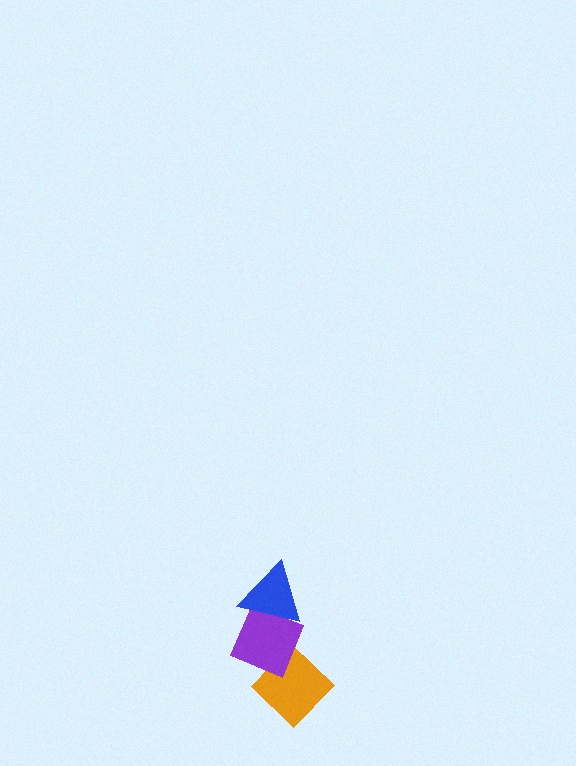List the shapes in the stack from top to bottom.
From top to bottom: the blue triangle, the purple diamond, the orange diamond.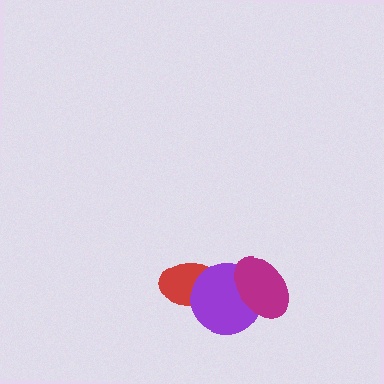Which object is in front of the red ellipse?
The purple circle is in front of the red ellipse.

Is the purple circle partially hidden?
Yes, it is partially covered by another shape.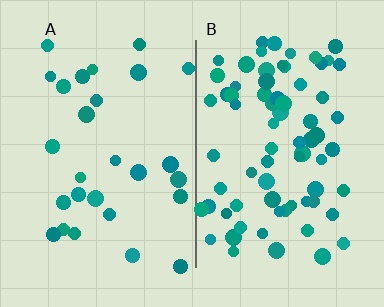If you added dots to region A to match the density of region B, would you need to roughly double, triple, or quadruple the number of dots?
Approximately triple.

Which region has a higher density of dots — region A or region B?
B (the right).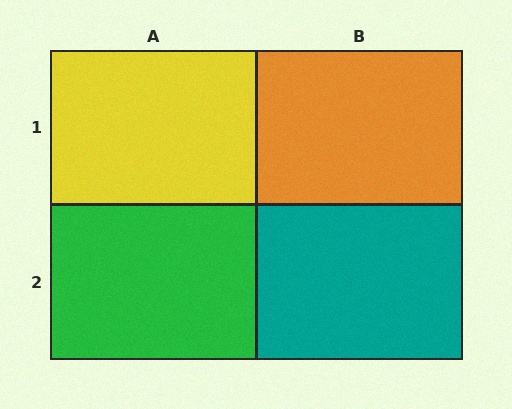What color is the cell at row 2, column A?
Green.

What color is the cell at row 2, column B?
Teal.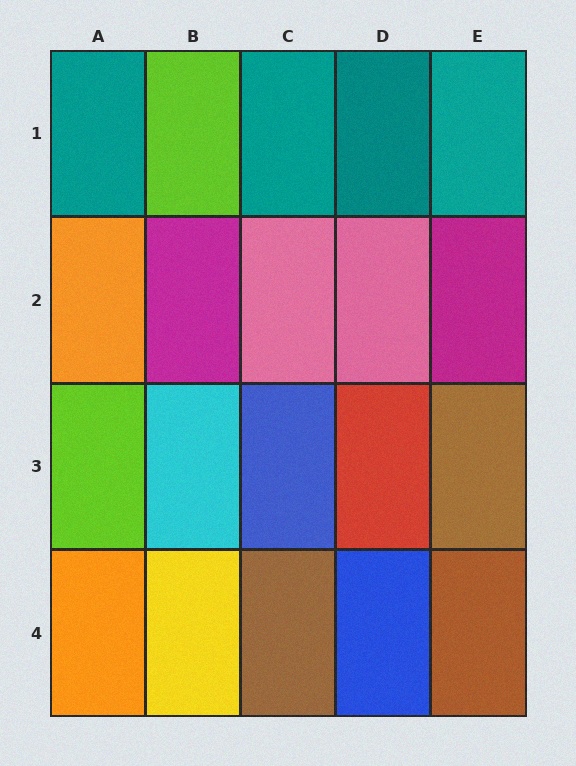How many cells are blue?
2 cells are blue.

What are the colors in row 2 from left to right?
Orange, magenta, pink, pink, magenta.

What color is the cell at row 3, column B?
Cyan.